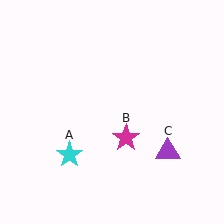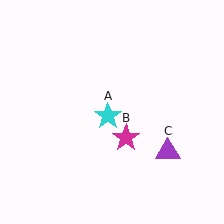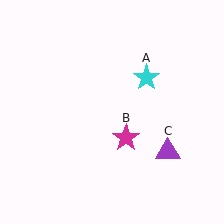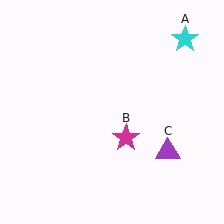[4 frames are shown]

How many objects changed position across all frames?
1 object changed position: cyan star (object A).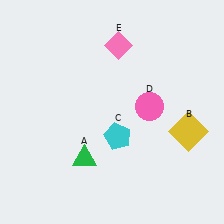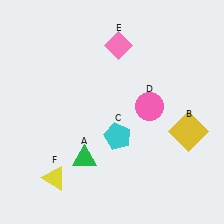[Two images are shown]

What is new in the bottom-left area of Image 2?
A yellow triangle (F) was added in the bottom-left area of Image 2.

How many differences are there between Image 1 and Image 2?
There is 1 difference between the two images.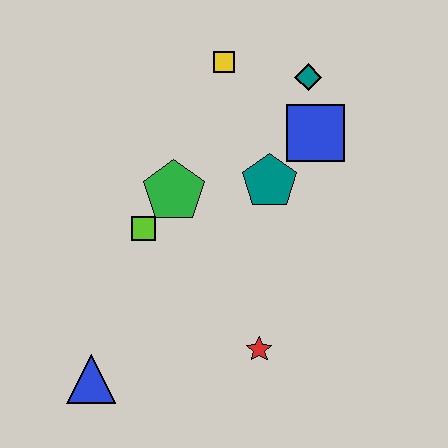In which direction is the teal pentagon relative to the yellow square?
The teal pentagon is below the yellow square.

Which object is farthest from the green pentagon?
The blue triangle is farthest from the green pentagon.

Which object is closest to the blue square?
The teal diamond is closest to the blue square.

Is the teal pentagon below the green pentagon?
No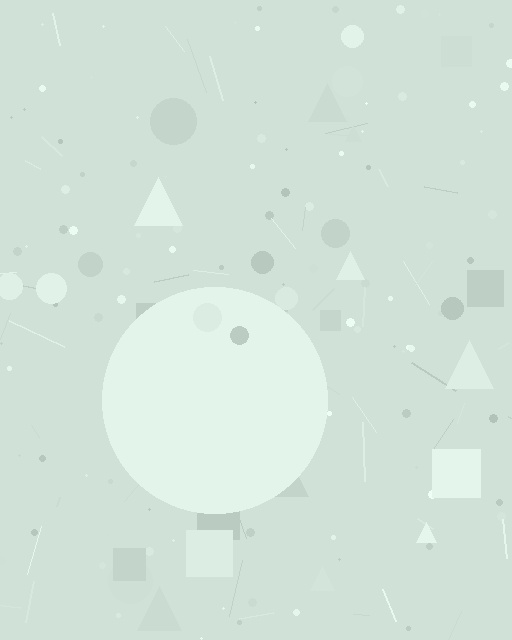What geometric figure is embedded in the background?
A circle is embedded in the background.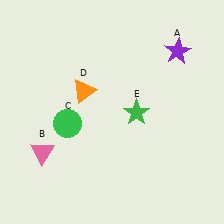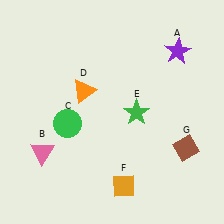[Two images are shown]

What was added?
An orange diamond (F), a brown diamond (G) were added in Image 2.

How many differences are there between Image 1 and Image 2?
There are 2 differences between the two images.